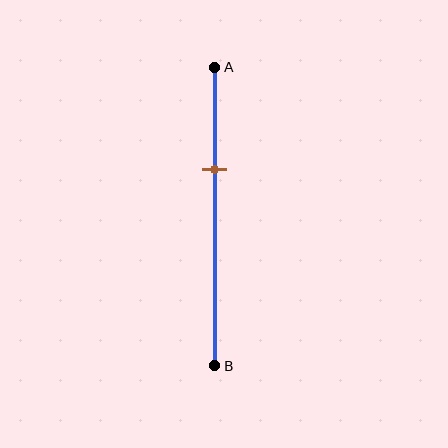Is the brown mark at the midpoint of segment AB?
No, the mark is at about 35% from A, not at the 50% midpoint.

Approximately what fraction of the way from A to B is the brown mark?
The brown mark is approximately 35% of the way from A to B.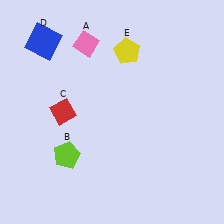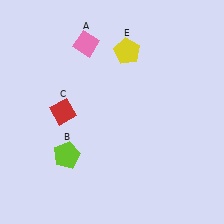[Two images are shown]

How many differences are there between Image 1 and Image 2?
There is 1 difference between the two images.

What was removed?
The blue square (D) was removed in Image 2.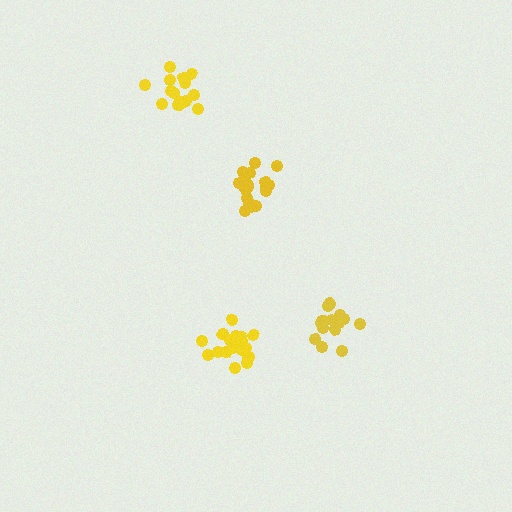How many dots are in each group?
Group 1: 19 dots, Group 2: 16 dots, Group 3: 16 dots, Group 4: 19 dots (70 total).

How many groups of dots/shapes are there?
There are 4 groups.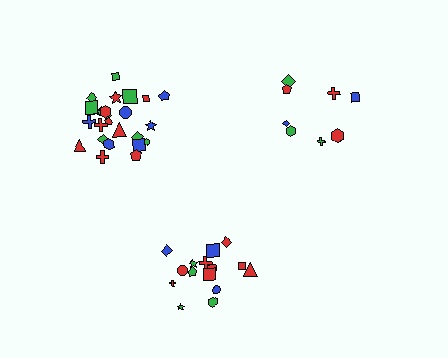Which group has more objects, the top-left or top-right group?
The top-left group.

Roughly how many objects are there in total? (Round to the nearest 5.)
Roughly 50 objects in total.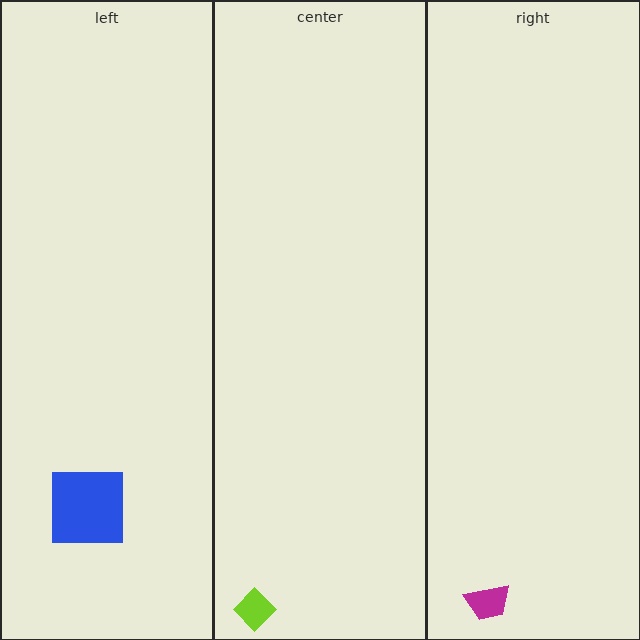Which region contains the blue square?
The left region.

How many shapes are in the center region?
1.